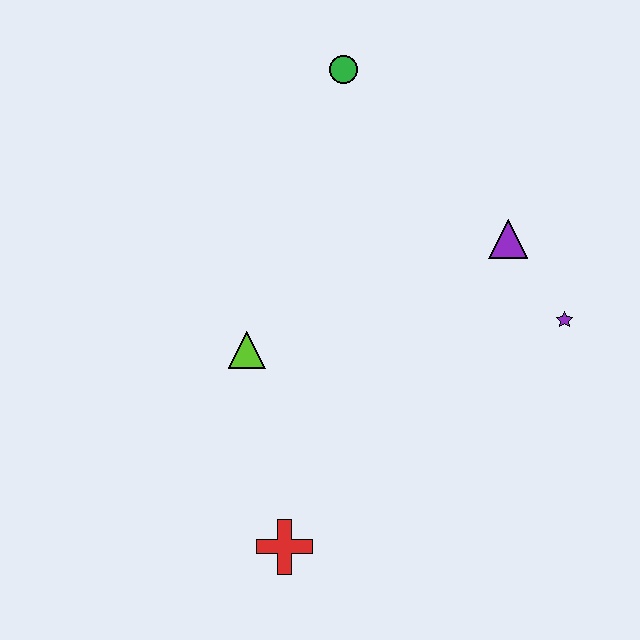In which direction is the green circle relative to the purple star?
The green circle is above the purple star.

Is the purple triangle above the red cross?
Yes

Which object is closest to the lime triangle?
The red cross is closest to the lime triangle.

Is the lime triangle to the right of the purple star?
No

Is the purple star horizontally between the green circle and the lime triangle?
No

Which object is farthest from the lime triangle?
The purple star is farthest from the lime triangle.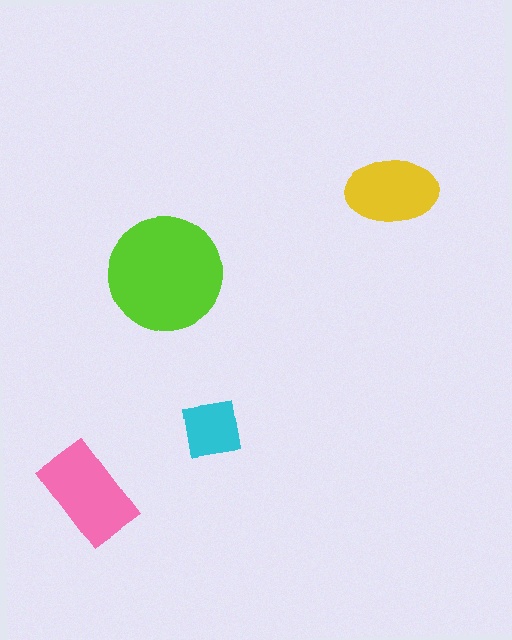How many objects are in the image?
There are 4 objects in the image.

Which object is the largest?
The lime circle.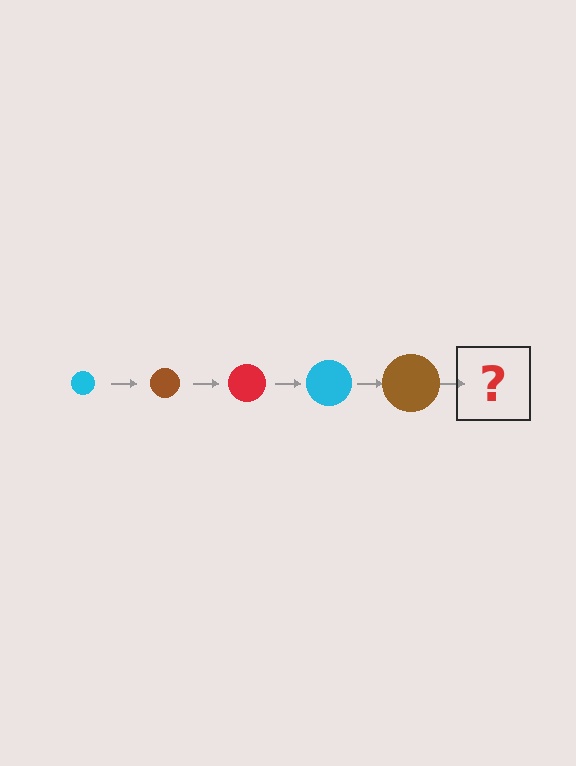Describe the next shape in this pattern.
It should be a red circle, larger than the previous one.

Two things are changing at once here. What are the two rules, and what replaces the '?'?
The two rules are that the circle grows larger each step and the color cycles through cyan, brown, and red. The '?' should be a red circle, larger than the previous one.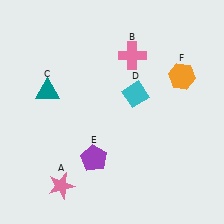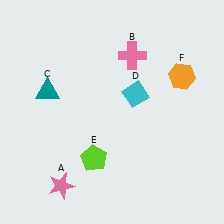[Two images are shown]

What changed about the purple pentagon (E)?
In Image 1, E is purple. In Image 2, it changed to lime.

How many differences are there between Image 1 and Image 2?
There is 1 difference between the two images.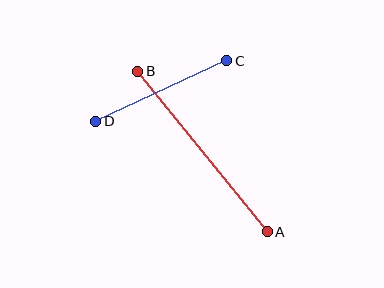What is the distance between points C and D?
The distance is approximately 144 pixels.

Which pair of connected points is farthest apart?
Points A and B are farthest apart.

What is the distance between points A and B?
The distance is approximately 206 pixels.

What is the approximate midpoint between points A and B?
The midpoint is at approximately (203, 152) pixels.